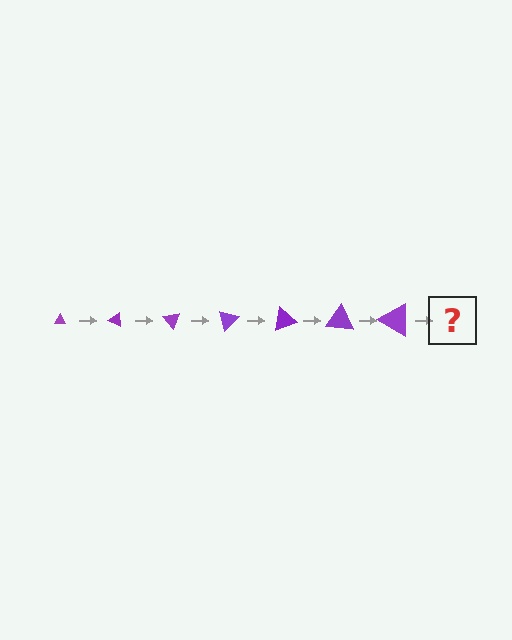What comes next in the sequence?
The next element should be a triangle, larger than the previous one and rotated 175 degrees from the start.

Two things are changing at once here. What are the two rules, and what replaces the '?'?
The two rules are that the triangle grows larger each step and it rotates 25 degrees each step. The '?' should be a triangle, larger than the previous one and rotated 175 degrees from the start.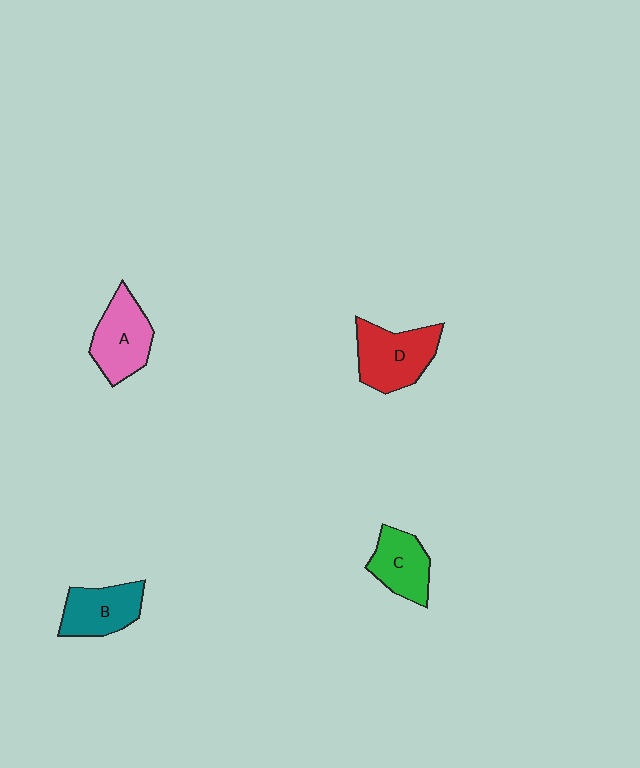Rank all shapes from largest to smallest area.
From largest to smallest: D (red), A (pink), B (teal), C (green).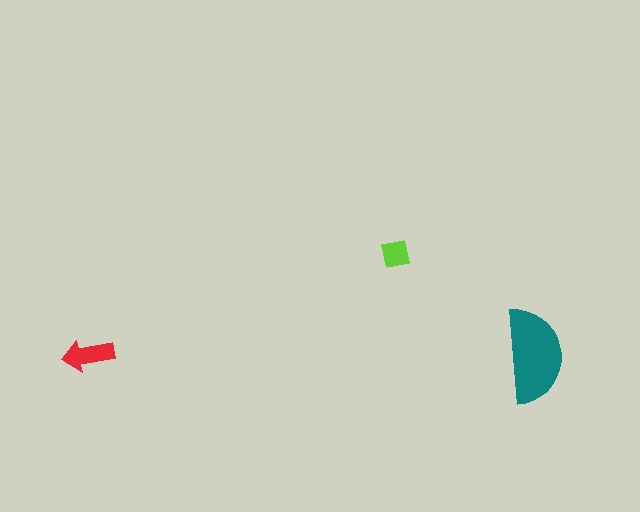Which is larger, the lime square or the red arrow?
The red arrow.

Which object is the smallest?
The lime square.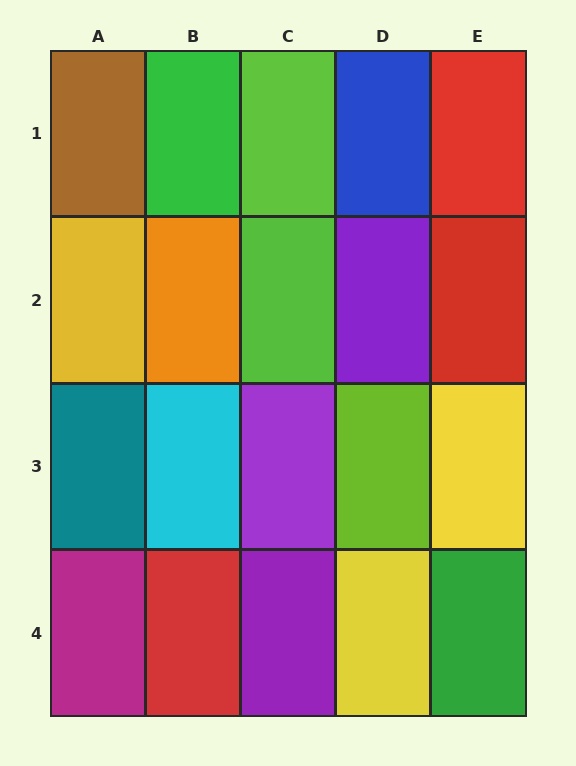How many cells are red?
3 cells are red.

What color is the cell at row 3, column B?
Cyan.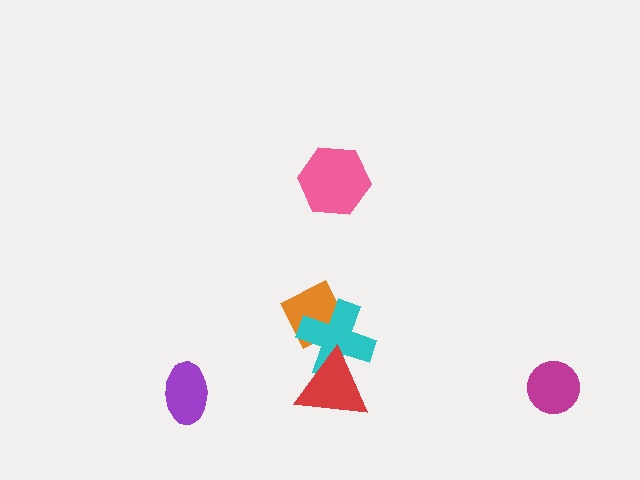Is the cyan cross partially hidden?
Yes, it is partially covered by another shape.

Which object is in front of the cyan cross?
The red triangle is in front of the cyan cross.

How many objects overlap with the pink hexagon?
0 objects overlap with the pink hexagon.